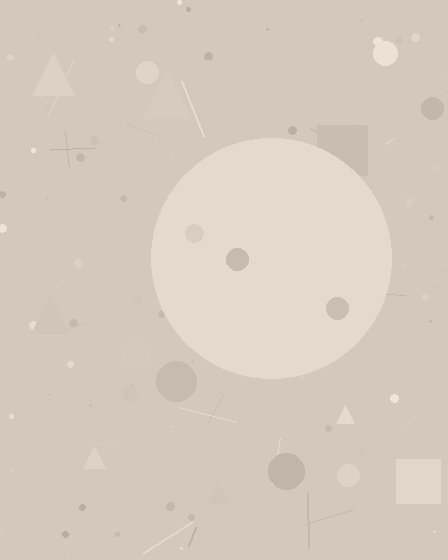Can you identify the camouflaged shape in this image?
The camouflaged shape is a circle.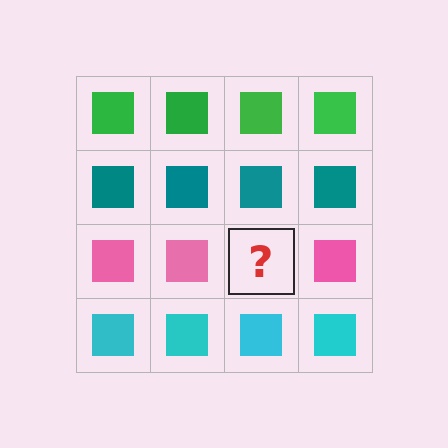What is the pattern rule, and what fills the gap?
The rule is that each row has a consistent color. The gap should be filled with a pink square.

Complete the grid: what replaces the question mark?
The question mark should be replaced with a pink square.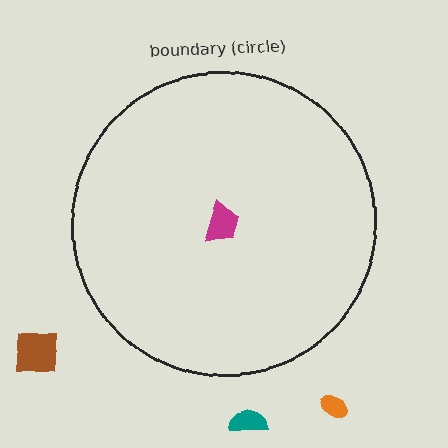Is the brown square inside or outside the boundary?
Outside.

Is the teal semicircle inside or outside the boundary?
Outside.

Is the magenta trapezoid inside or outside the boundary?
Inside.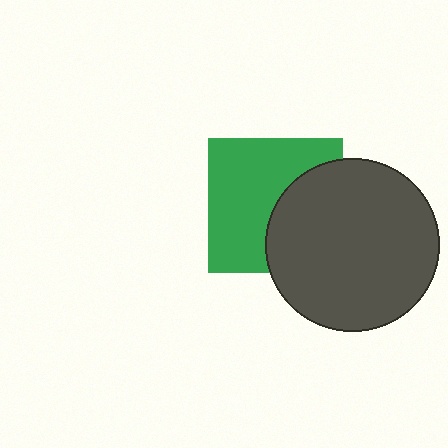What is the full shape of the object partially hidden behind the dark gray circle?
The partially hidden object is a green square.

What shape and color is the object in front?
The object in front is a dark gray circle.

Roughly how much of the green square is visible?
About half of it is visible (roughly 60%).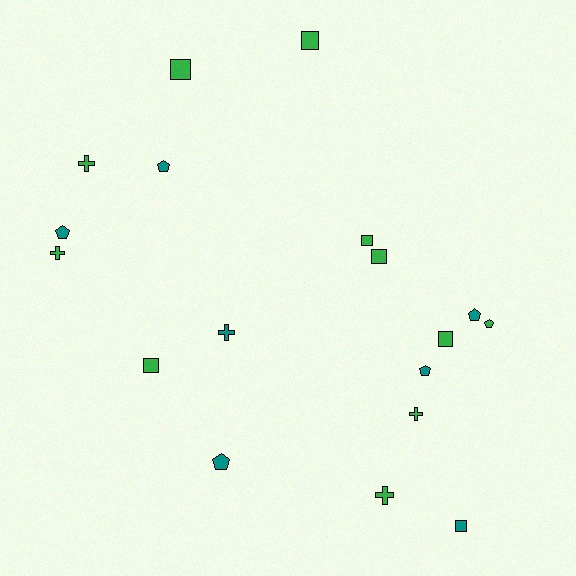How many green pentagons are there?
There is 1 green pentagon.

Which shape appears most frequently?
Square, with 7 objects.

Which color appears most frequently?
Green, with 11 objects.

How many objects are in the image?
There are 18 objects.